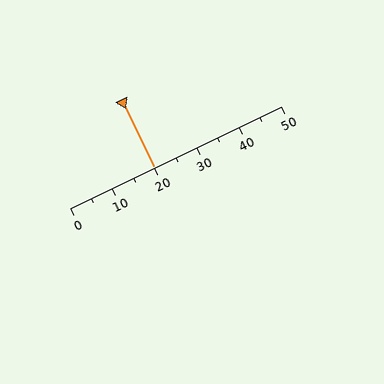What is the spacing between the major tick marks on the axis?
The major ticks are spaced 10 apart.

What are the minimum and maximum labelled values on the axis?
The axis runs from 0 to 50.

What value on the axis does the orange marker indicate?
The marker indicates approximately 20.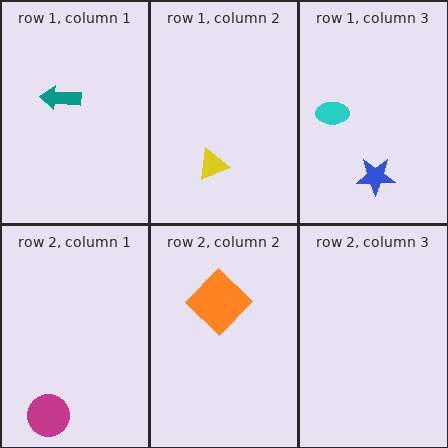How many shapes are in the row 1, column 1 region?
1.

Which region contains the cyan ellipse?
The row 1, column 3 region.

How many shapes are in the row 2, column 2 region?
1.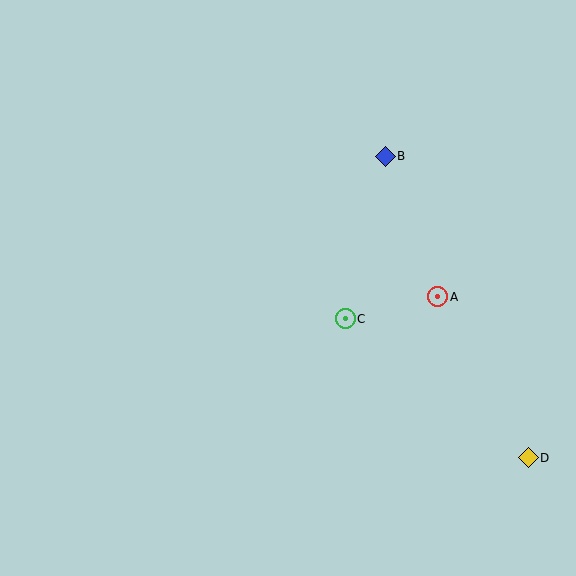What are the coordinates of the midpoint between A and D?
The midpoint between A and D is at (483, 377).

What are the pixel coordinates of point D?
Point D is at (528, 458).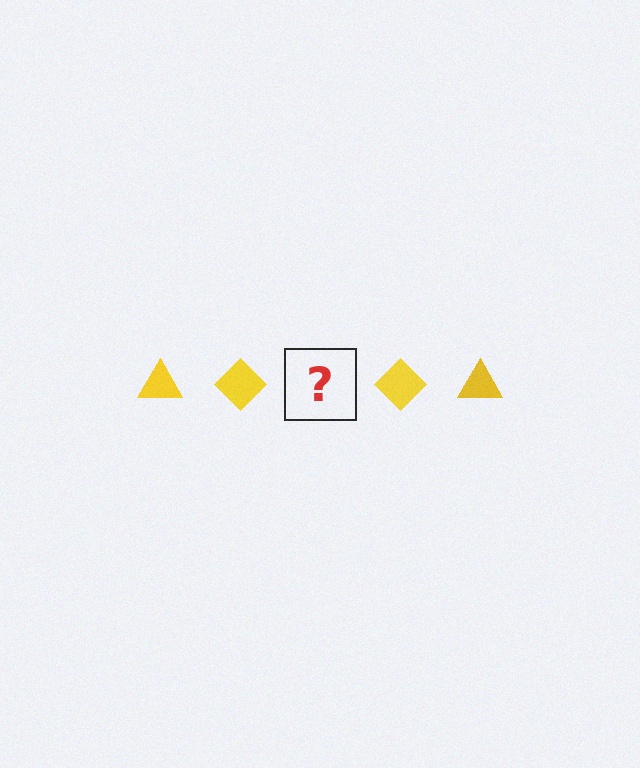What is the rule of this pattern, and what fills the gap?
The rule is that the pattern cycles through triangle, diamond shapes in yellow. The gap should be filled with a yellow triangle.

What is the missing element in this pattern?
The missing element is a yellow triangle.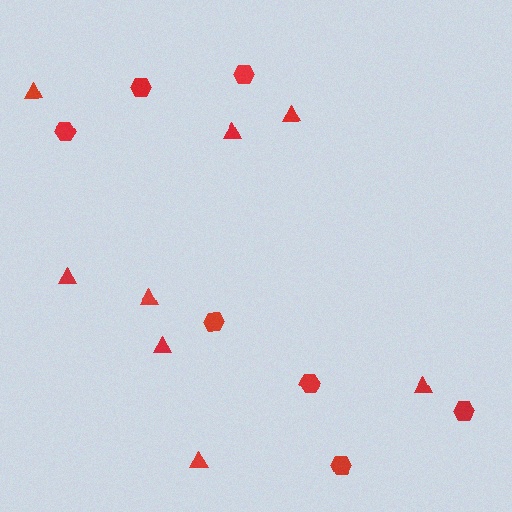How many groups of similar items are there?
There are 2 groups: one group of triangles (8) and one group of hexagons (7).